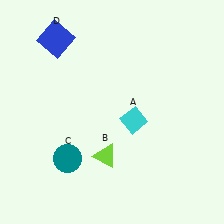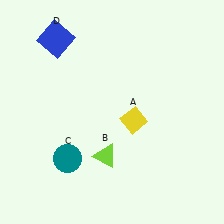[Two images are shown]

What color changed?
The diamond (A) changed from cyan in Image 1 to yellow in Image 2.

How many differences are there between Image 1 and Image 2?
There is 1 difference between the two images.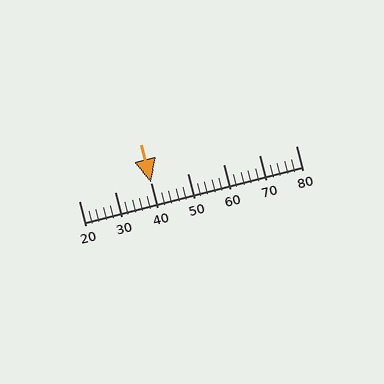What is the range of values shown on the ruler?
The ruler shows values from 20 to 80.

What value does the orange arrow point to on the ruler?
The orange arrow points to approximately 40.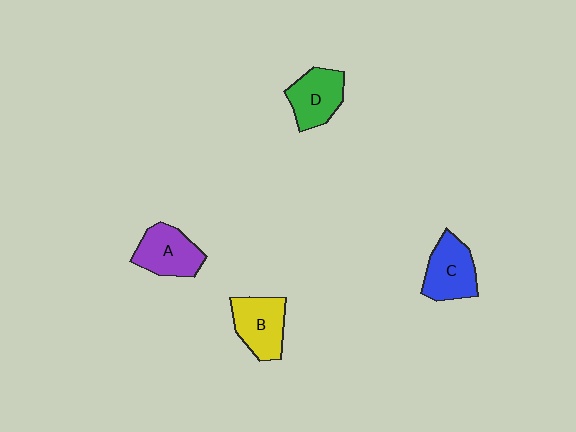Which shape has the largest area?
Shape B (yellow).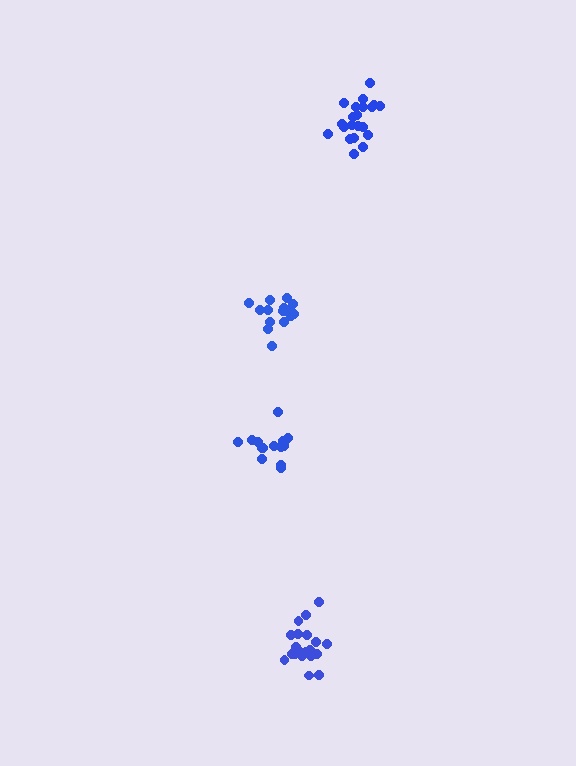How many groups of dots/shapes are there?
There are 4 groups.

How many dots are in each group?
Group 1: 16 dots, Group 2: 21 dots, Group 3: 16 dots, Group 4: 20 dots (73 total).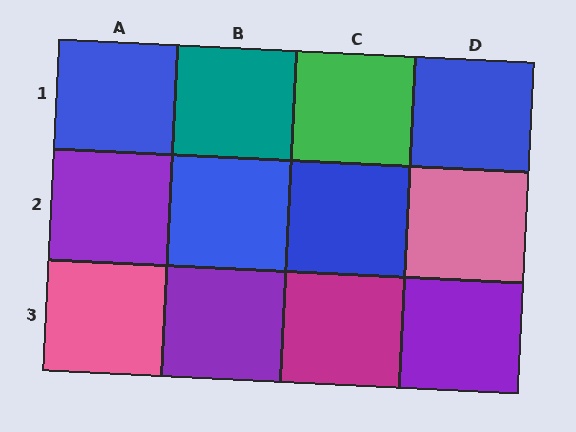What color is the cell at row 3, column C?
Magenta.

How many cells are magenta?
1 cell is magenta.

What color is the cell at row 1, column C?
Green.